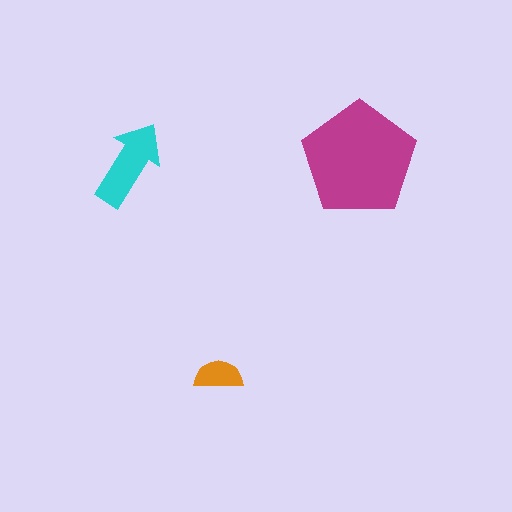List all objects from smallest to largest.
The orange semicircle, the cyan arrow, the magenta pentagon.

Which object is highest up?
The magenta pentagon is topmost.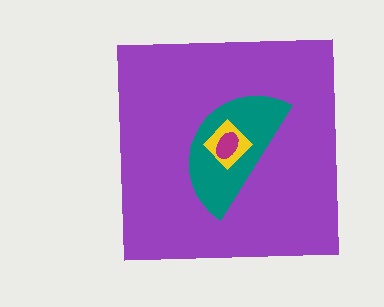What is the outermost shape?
The purple square.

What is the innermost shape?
The magenta ellipse.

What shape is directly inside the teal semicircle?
The yellow diamond.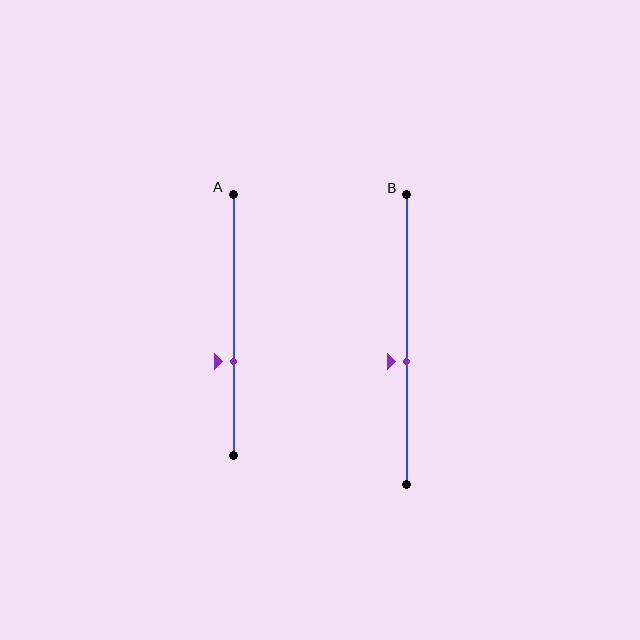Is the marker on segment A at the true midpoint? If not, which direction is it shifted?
No, the marker on segment A is shifted downward by about 14% of the segment length.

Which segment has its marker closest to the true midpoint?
Segment B has its marker closest to the true midpoint.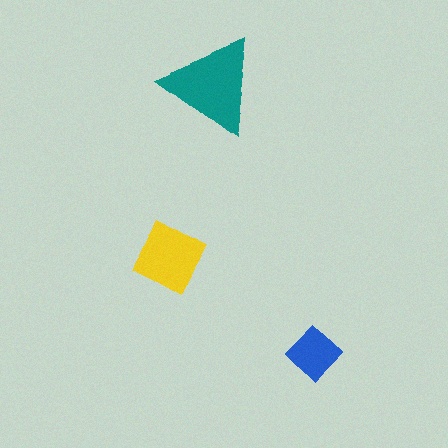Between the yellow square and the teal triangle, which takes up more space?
The teal triangle.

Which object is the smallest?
The blue diamond.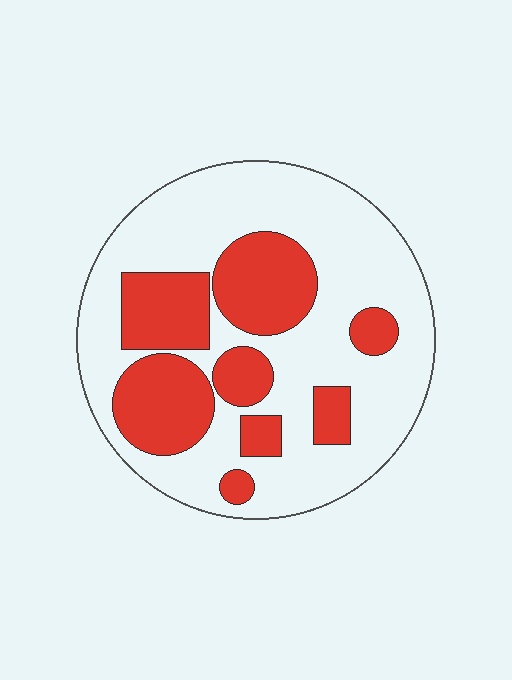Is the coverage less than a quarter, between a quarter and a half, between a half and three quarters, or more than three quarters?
Between a quarter and a half.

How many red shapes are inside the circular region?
8.